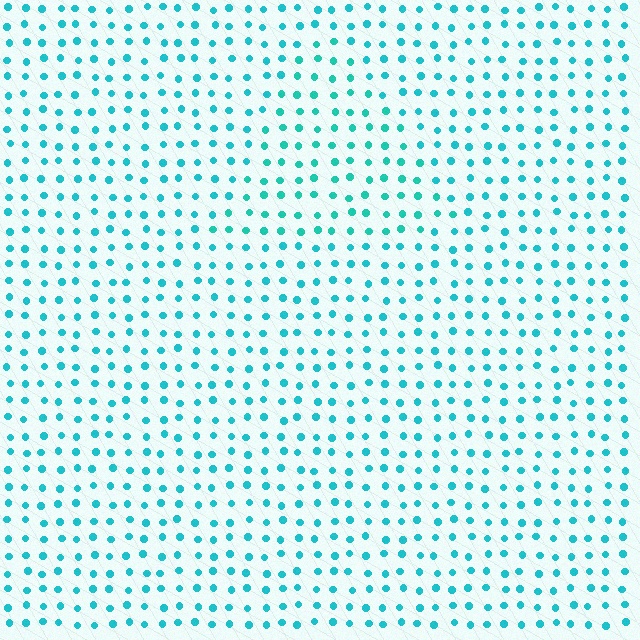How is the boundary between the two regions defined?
The boundary is defined purely by a slight shift in hue (about 13 degrees). Spacing, size, and orientation are identical on both sides.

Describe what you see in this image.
The image is filled with small cyan elements in a uniform arrangement. A triangle-shaped region is visible where the elements are tinted to a slightly different hue, forming a subtle color boundary.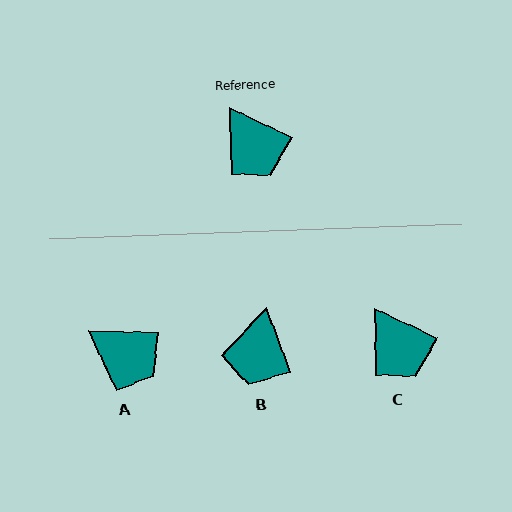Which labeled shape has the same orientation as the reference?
C.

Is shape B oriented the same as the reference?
No, it is off by about 45 degrees.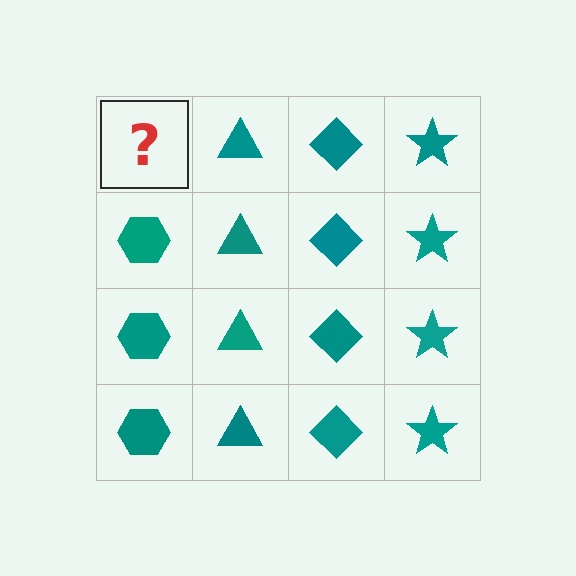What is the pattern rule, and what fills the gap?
The rule is that each column has a consistent shape. The gap should be filled with a teal hexagon.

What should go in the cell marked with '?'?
The missing cell should contain a teal hexagon.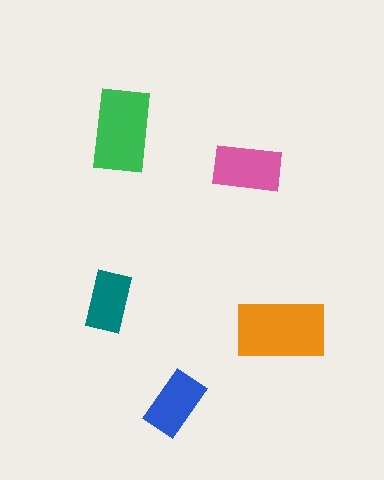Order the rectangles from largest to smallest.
the orange one, the green one, the pink one, the blue one, the teal one.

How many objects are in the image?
There are 5 objects in the image.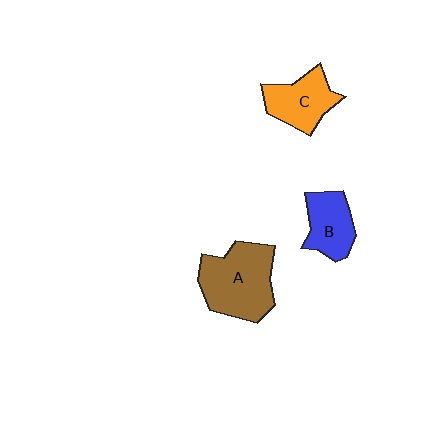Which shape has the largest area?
Shape A (brown).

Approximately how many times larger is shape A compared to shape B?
Approximately 1.7 times.